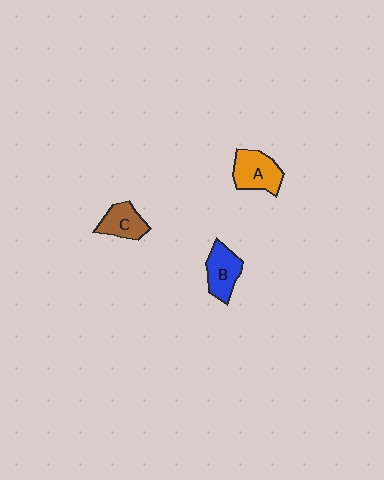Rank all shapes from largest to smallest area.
From largest to smallest: A (orange), B (blue), C (brown).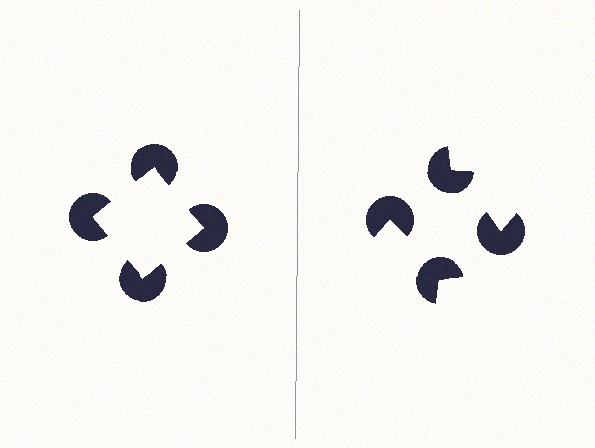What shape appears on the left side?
An illusory square.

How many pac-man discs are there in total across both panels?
8 — 4 on each side.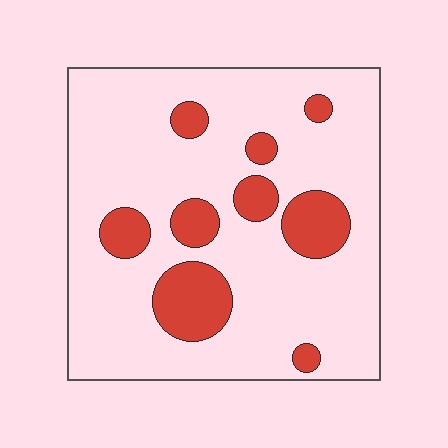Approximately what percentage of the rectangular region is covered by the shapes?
Approximately 20%.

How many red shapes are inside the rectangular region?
9.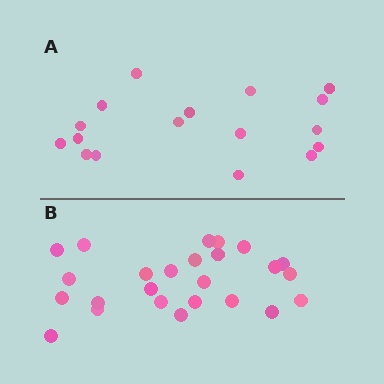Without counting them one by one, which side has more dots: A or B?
Region B (the bottom region) has more dots.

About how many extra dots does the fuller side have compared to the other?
Region B has roughly 8 or so more dots than region A.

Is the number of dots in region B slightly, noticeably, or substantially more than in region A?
Region B has substantially more. The ratio is roughly 1.5 to 1.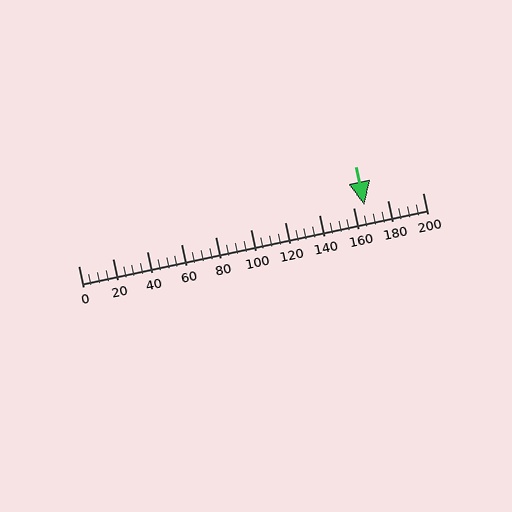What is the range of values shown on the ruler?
The ruler shows values from 0 to 200.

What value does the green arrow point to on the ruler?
The green arrow points to approximately 166.